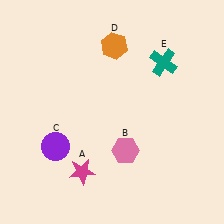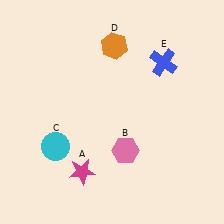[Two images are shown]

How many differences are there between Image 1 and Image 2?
There are 2 differences between the two images.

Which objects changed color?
C changed from purple to cyan. E changed from teal to blue.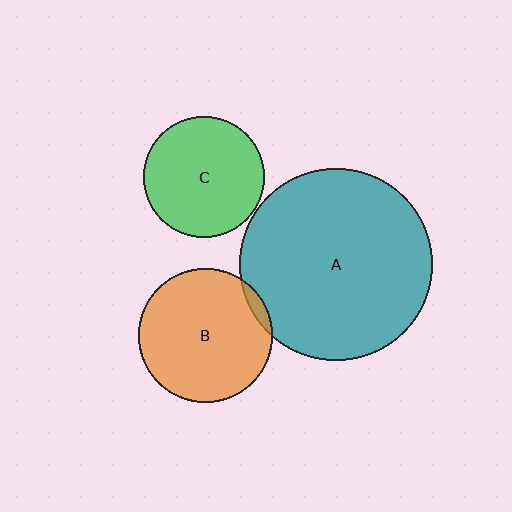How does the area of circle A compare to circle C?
Approximately 2.5 times.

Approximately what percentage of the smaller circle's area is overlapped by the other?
Approximately 5%.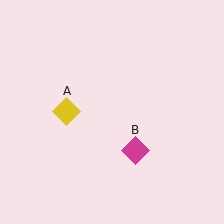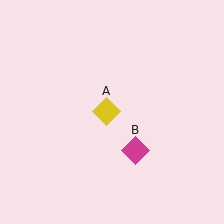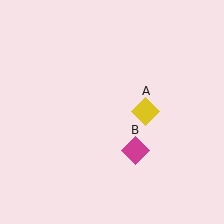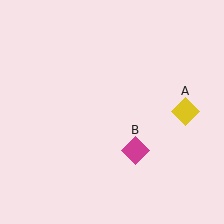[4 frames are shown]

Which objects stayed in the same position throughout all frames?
Magenta diamond (object B) remained stationary.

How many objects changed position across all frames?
1 object changed position: yellow diamond (object A).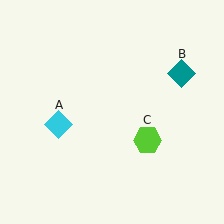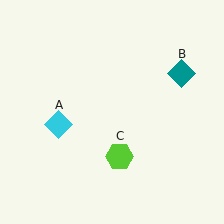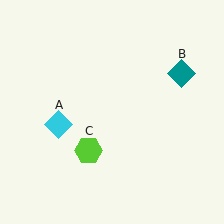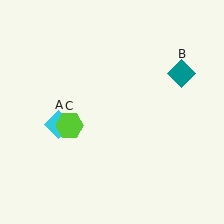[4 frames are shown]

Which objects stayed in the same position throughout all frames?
Cyan diamond (object A) and teal diamond (object B) remained stationary.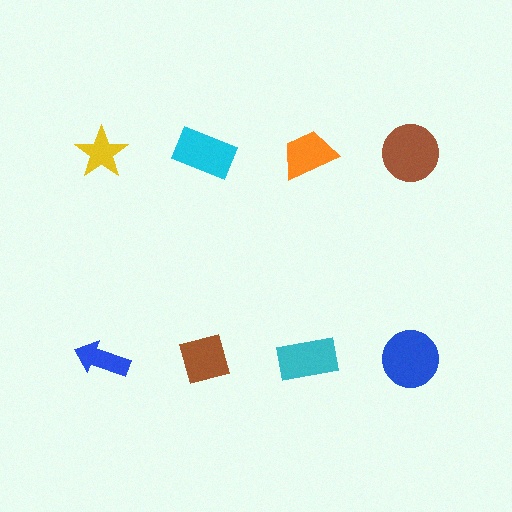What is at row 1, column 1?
A yellow star.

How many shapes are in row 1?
4 shapes.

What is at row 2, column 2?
A brown diamond.